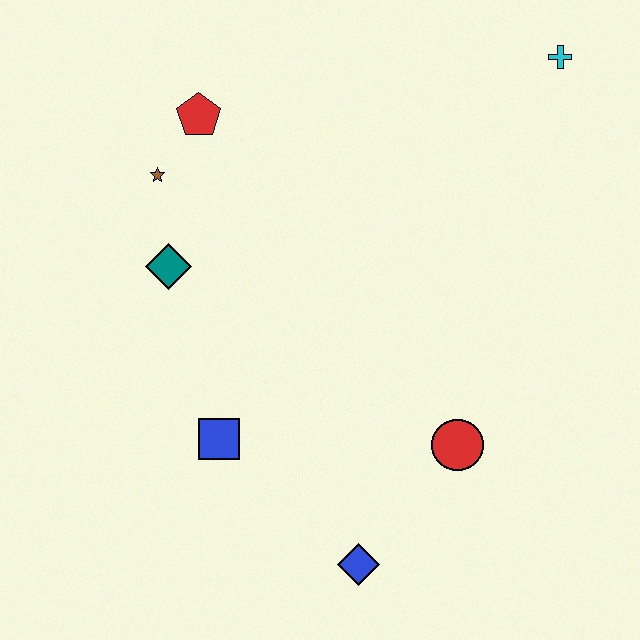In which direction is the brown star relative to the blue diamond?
The brown star is above the blue diamond.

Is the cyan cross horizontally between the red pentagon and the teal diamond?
No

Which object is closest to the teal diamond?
The brown star is closest to the teal diamond.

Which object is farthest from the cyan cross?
The blue diamond is farthest from the cyan cross.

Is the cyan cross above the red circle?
Yes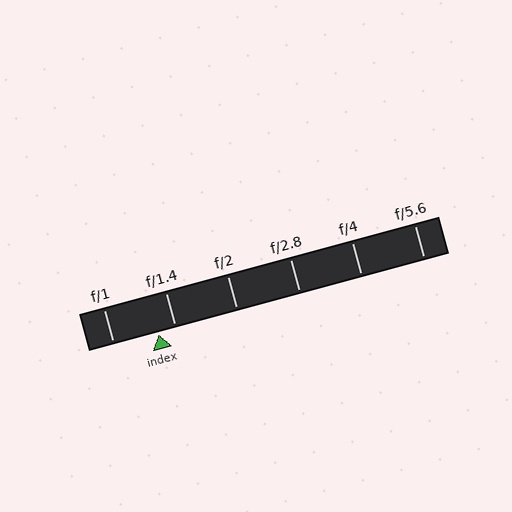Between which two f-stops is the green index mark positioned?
The index mark is between f/1 and f/1.4.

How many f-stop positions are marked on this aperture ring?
There are 6 f-stop positions marked.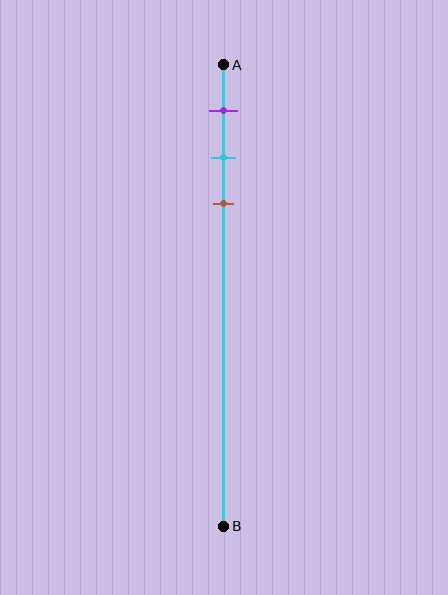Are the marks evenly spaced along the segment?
Yes, the marks are approximately evenly spaced.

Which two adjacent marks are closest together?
The cyan and brown marks are the closest adjacent pair.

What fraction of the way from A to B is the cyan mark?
The cyan mark is approximately 20% (0.2) of the way from A to B.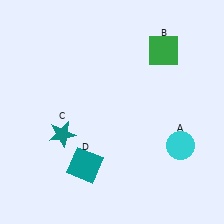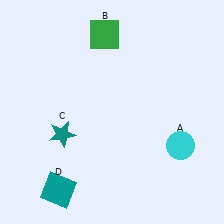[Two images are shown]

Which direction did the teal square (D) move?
The teal square (D) moved left.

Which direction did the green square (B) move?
The green square (B) moved left.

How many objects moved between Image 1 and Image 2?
2 objects moved between the two images.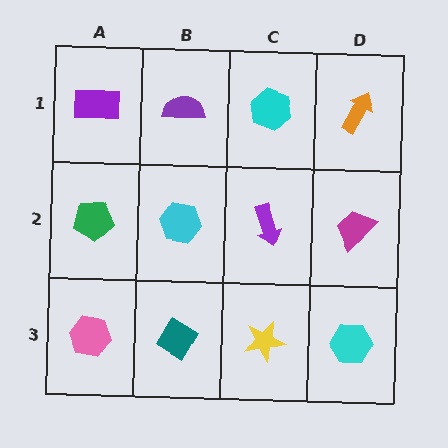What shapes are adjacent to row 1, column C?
A purple arrow (row 2, column C), a purple semicircle (row 1, column B), an orange arrow (row 1, column D).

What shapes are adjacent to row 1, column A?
A green pentagon (row 2, column A), a purple semicircle (row 1, column B).